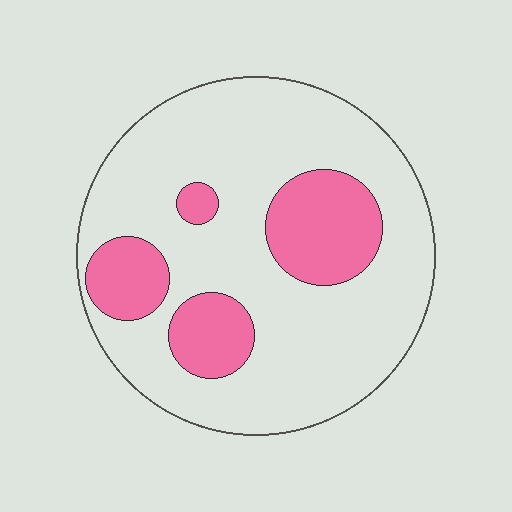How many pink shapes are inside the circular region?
4.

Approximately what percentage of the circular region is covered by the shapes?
Approximately 25%.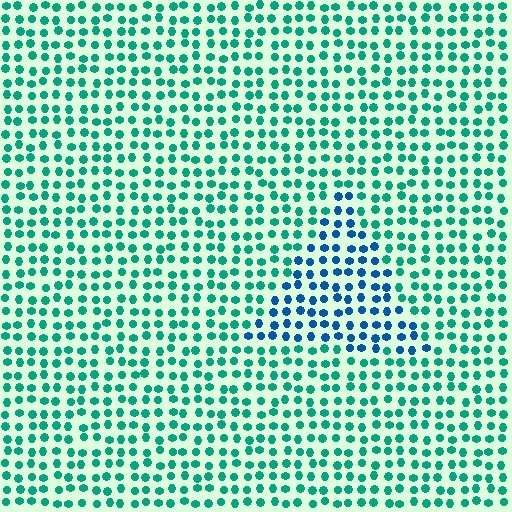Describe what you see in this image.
The image is filled with small teal elements in a uniform arrangement. A triangle-shaped region is visible where the elements are tinted to a slightly different hue, forming a subtle color boundary.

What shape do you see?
I see a triangle.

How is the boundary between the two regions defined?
The boundary is defined purely by a slight shift in hue (about 44 degrees). Spacing, size, and orientation are identical on both sides.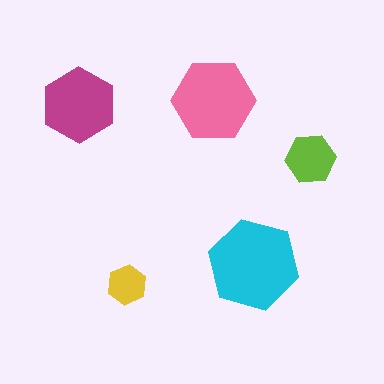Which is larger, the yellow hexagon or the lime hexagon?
The lime one.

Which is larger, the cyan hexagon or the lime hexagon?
The cyan one.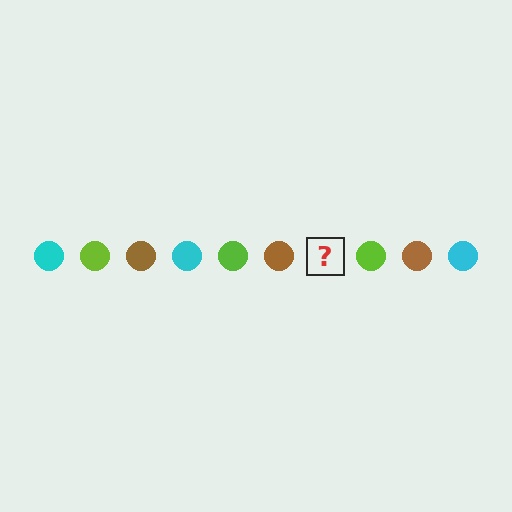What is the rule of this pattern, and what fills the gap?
The rule is that the pattern cycles through cyan, lime, brown circles. The gap should be filled with a cyan circle.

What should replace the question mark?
The question mark should be replaced with a cyan circle.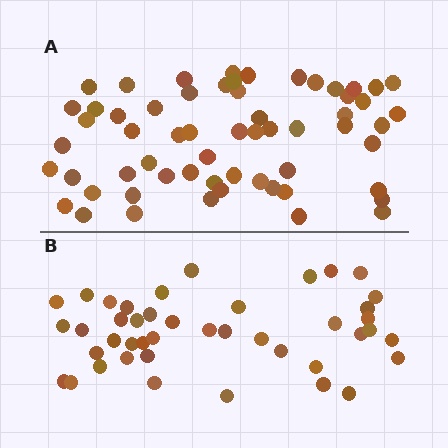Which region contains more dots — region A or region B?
Region A (the top region) has more dots.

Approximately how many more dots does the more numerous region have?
Region A has approximately 15 more dots than region B.